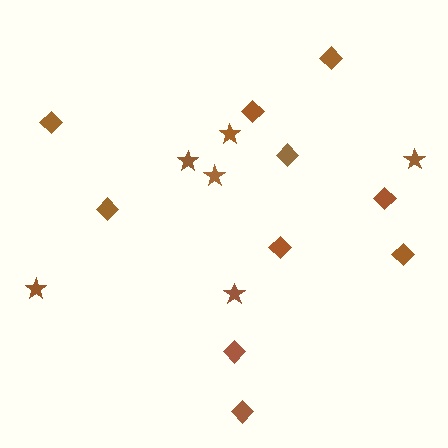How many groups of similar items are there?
There are 2 groups: one group of stars (6) and one group of diamonds (10).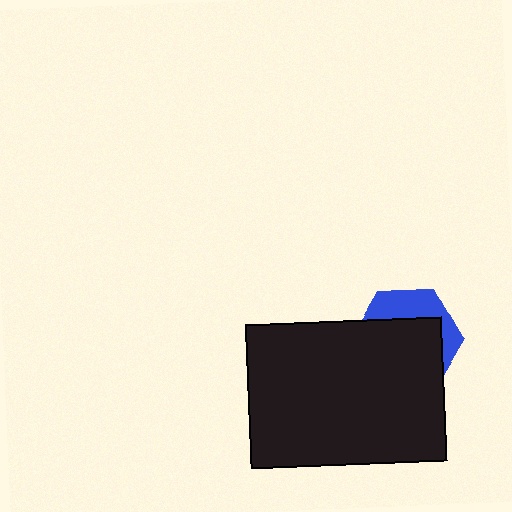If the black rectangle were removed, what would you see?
You would see the complete blue hexagon.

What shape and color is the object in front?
The object in front is a black rectangle.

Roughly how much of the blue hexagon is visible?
A small part of it is visible (roughly 32%).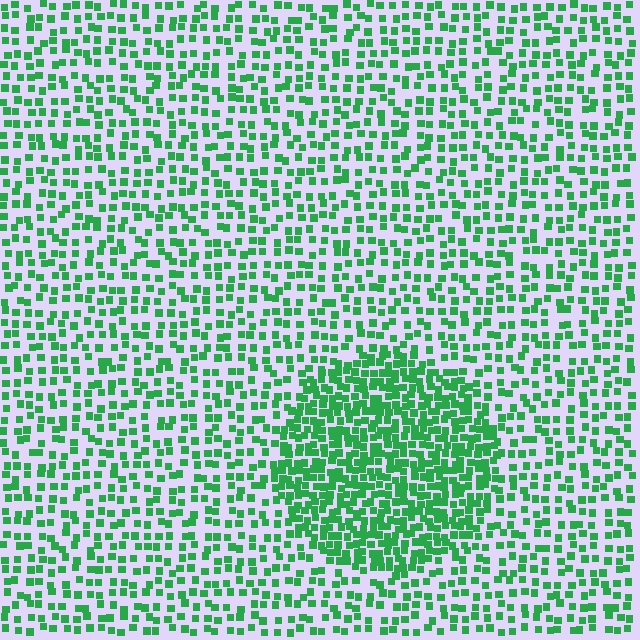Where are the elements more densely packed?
The elements are more densely packed inside the circle boundary.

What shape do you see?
I see a circle.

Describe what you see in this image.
The image contains small green elements arranged at two different densities. A circle-shaped region is visible where the elements are more densely packed than the surrounding area.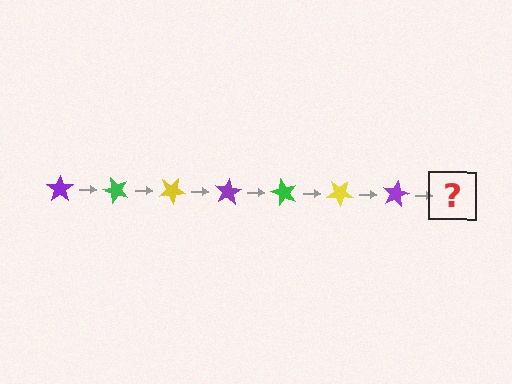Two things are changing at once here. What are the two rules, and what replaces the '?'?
The two rules are that it rotates 50 degrees each step and the color cycles through purple, green, and yellow. The '?' should be a green star, rotated 350 degrees from the start.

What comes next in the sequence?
The next element should be a green star, rotated 350 degrees from the start.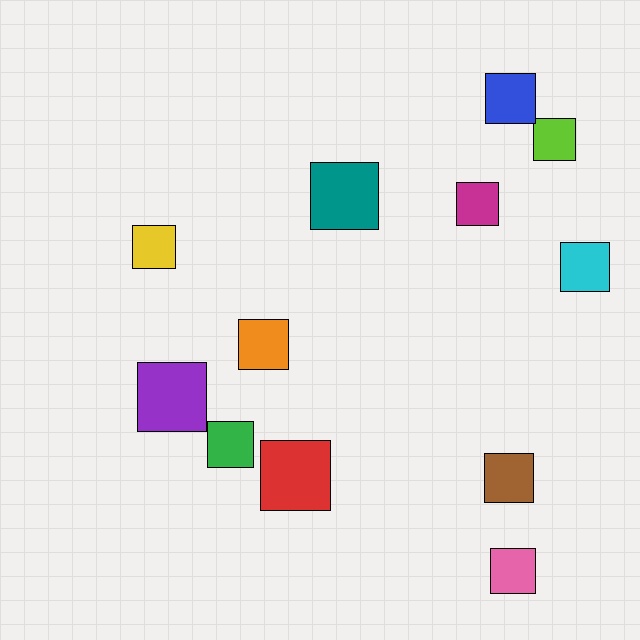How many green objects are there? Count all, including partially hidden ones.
There is 1 green object.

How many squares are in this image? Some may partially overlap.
There are 12 squares.